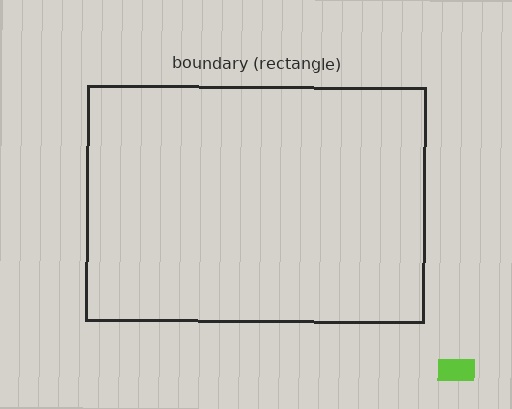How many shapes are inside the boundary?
0 inside, 1 outside.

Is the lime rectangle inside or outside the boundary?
Outside.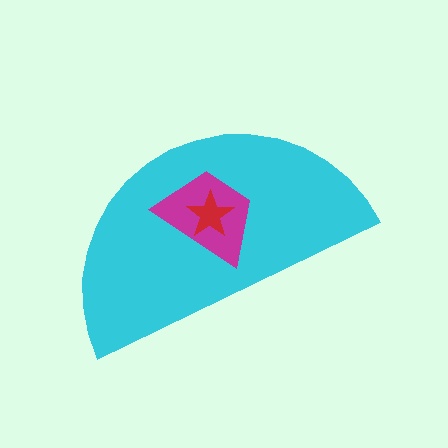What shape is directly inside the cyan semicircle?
The magenta trapezoid.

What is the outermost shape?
The cyan semicircle.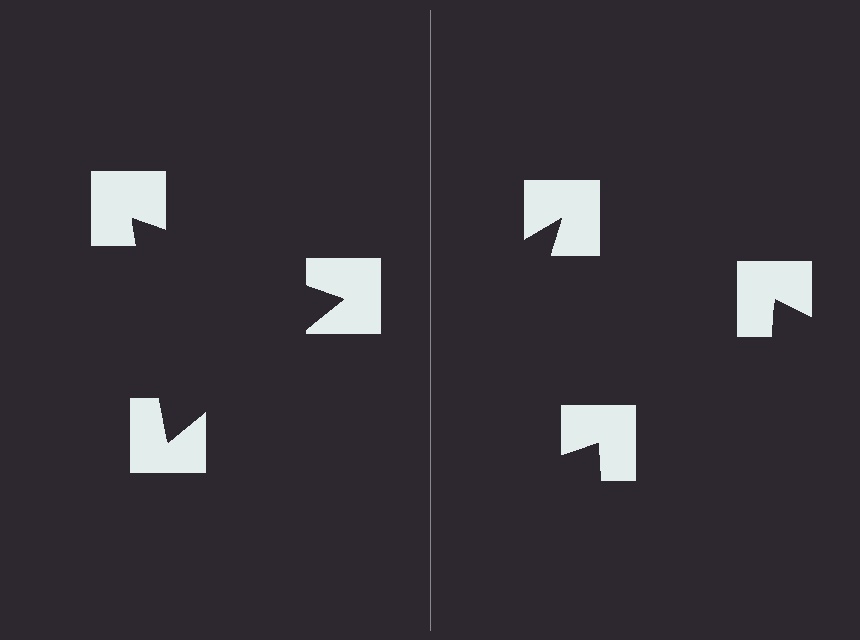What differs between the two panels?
The notched squares are positioned identically on both sides; only the wedge orientations differ. On the left they align to a triangle; on the right they are misaligned.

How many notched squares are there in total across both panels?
6 — 3 on each side.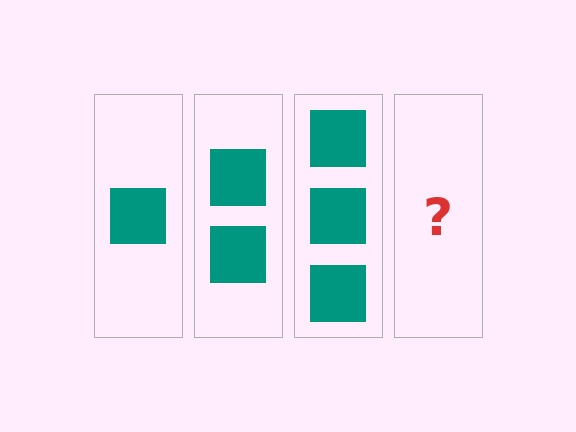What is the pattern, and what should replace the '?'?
The pattern is that each step adds one more square. The '?' should be 4 squares.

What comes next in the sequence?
The next element should be 4 squares.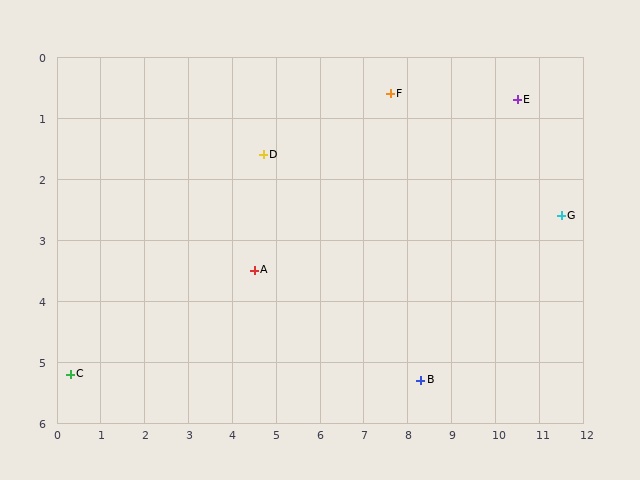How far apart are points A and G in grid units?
Points A and G are about 7.1 grid units apart.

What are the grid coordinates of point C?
Point C is at approximately (0.3, 5.2).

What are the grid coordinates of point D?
Point D is at approximately (4.7, 1.6).